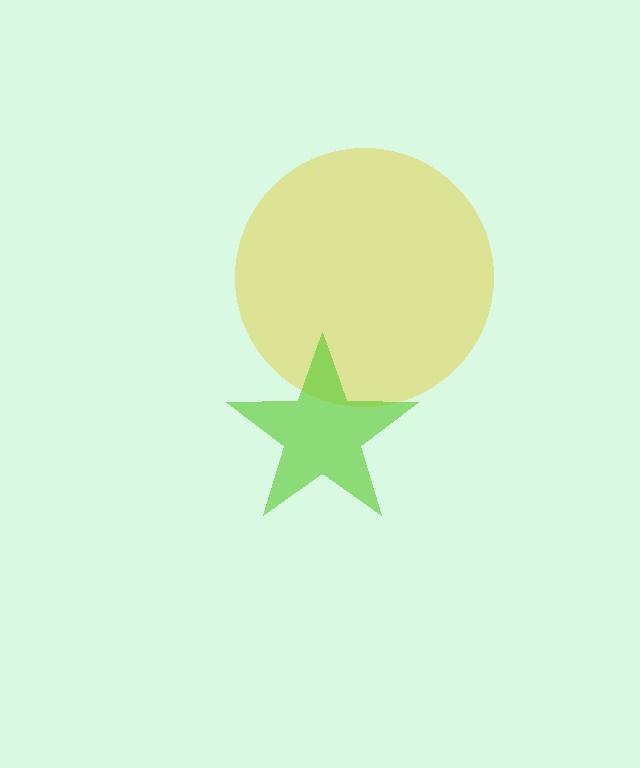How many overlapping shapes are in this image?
There are 2 overlapping shapes in the image.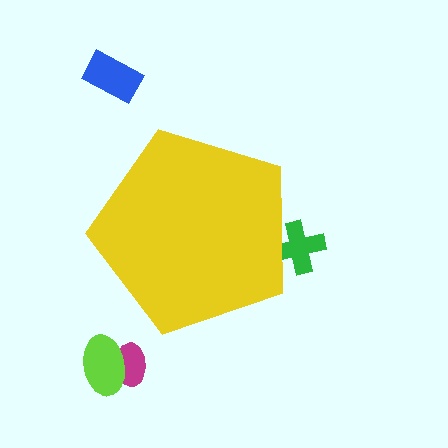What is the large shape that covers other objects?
A yellow pentagon.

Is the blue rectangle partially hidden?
No, the blue rectangle is fully visible.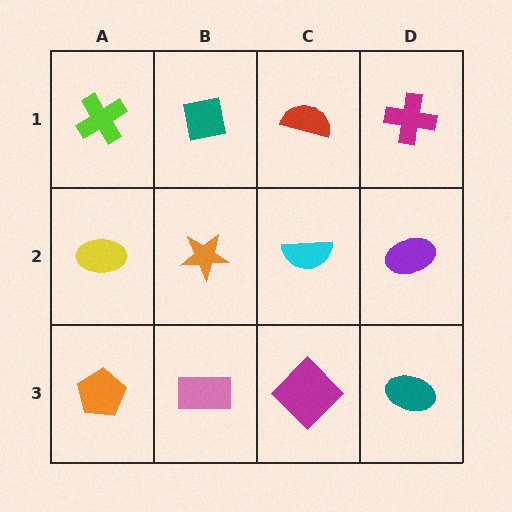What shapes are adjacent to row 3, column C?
A cyan semicircle (row 2, column C), a pink rectangle (row 3, column B), a teal ellipse (row 3, column D).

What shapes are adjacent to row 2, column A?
A lime cross (row 1, column A), an orange pentagon (row 3, column A), an orange star (row 2, column B).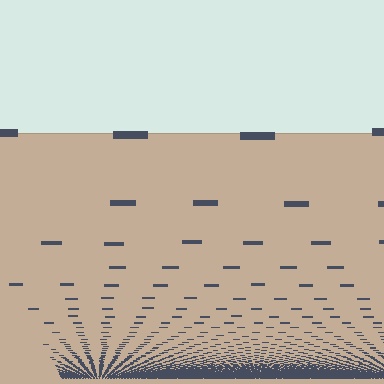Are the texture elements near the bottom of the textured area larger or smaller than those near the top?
Smaller. The gradient is inverted — elements near the bottom are smaller and denser.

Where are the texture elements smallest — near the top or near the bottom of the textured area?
Near the bottom.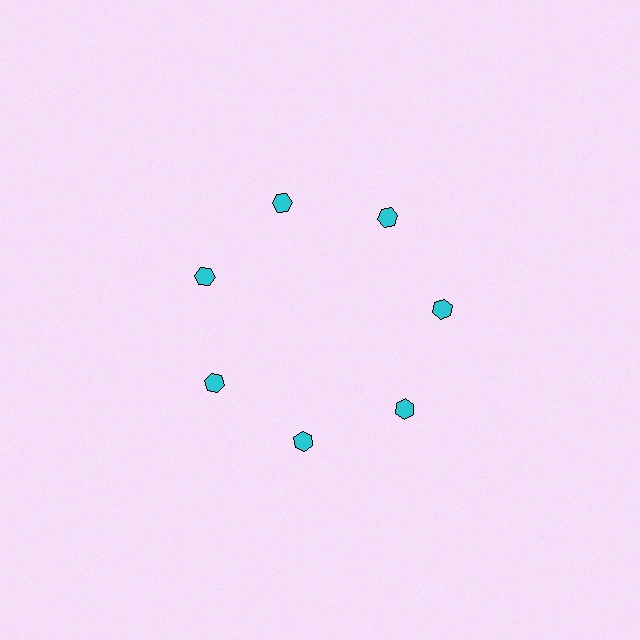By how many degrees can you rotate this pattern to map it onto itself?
The pattern maps onto itself every 51 degrees of rotation.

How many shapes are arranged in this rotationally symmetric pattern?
There are 7 shapes, arranged in 7 groups of 1.